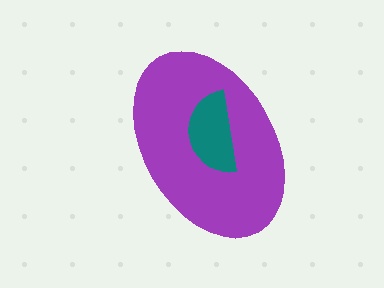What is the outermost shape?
The purple ellipse.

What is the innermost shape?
The teal semicircle.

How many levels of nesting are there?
2.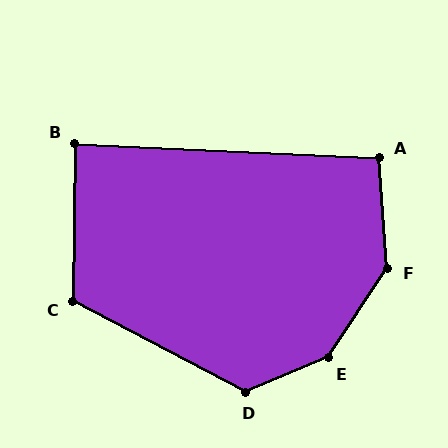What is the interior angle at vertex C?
Approximately 117 degrees (obtuse).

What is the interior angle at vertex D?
Approximately 130 degrees (obtuse).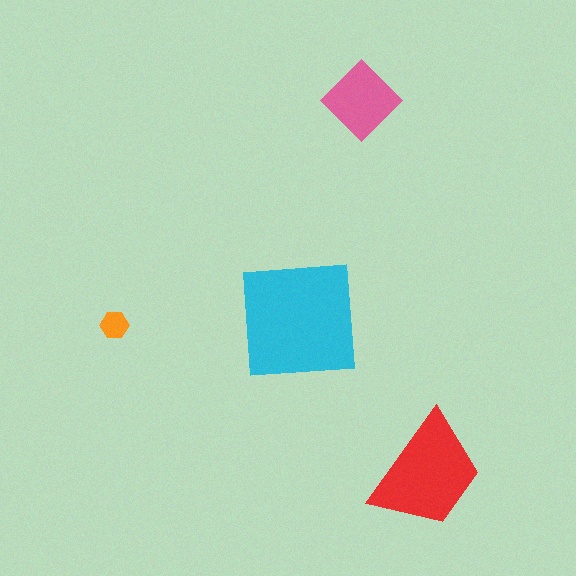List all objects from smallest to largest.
The orange hexagon, the pink diamond, the red trapezoid, the cyan square.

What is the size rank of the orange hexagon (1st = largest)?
4th.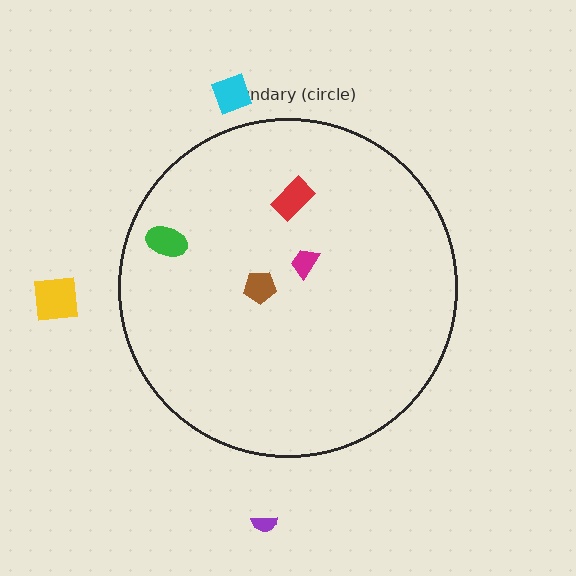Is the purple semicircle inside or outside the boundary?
Outside.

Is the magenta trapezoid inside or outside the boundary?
Inside.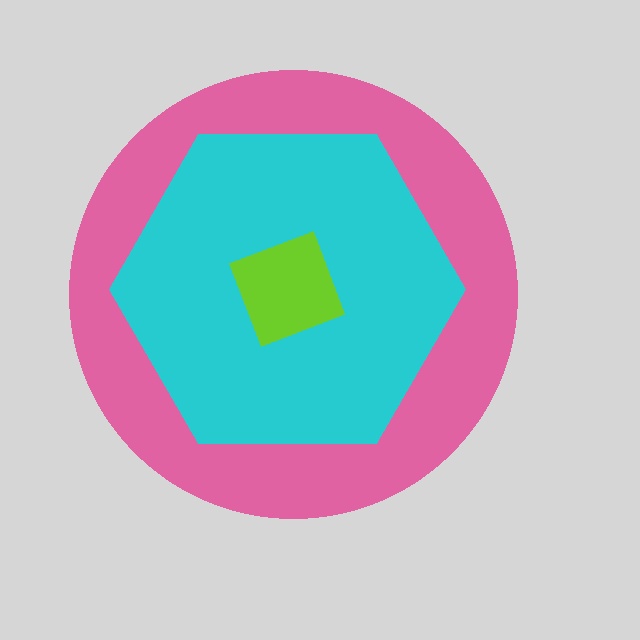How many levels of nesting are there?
3.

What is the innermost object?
The lime square.